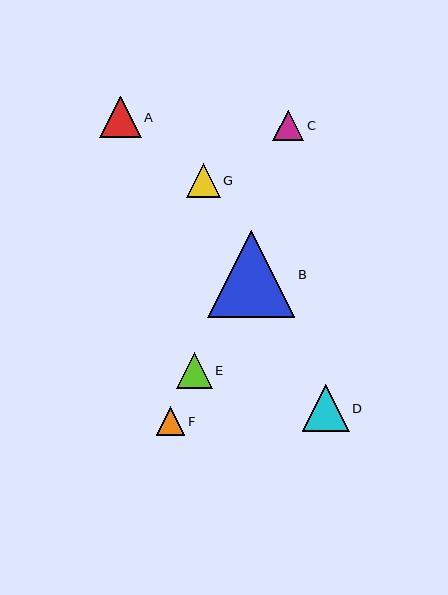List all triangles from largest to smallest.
From largest to smallest: B, D, A, E, G, C, F.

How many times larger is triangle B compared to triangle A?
Triangle B is approximately 2.1 times the size of triangle A.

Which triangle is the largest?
Triangle B is the largest with a size of approximately 87 pixels.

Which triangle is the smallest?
Triangle F is the smallest with a size of approximately 29 pixels.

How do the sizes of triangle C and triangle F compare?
Triangle C and triangle F are approximately the same size.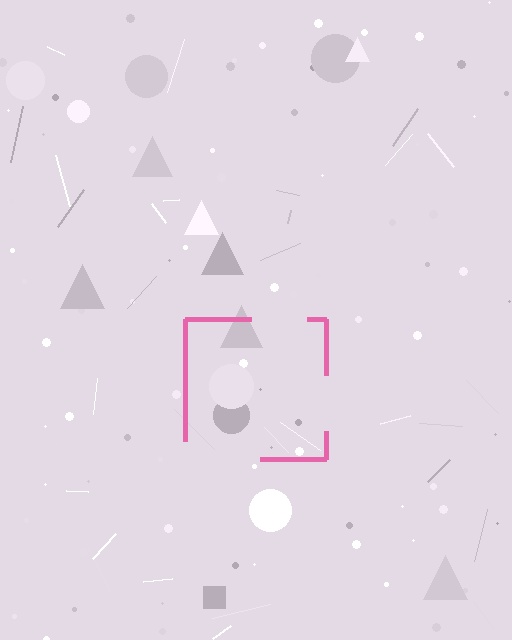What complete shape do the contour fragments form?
The contour fragments form a square.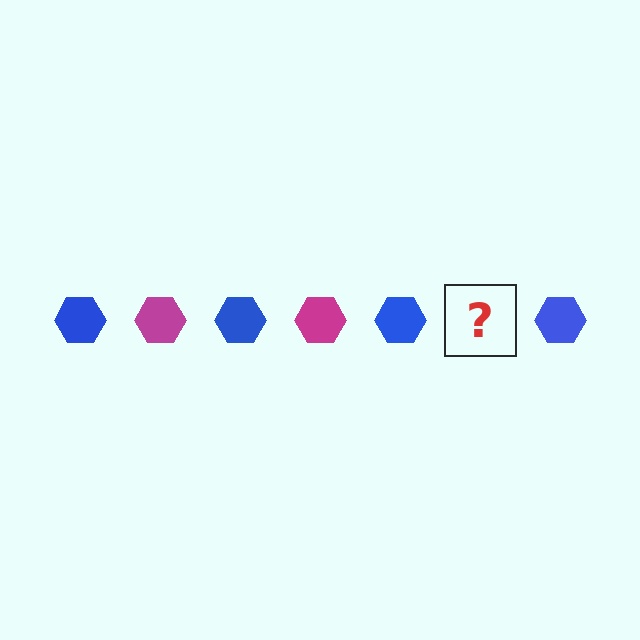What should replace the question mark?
The question mark should be replaced with a magenta hexagon.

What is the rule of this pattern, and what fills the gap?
The rule is that the pattern cycles through blue, magenta hexagons. The gap should be filled with a magenta hexagon.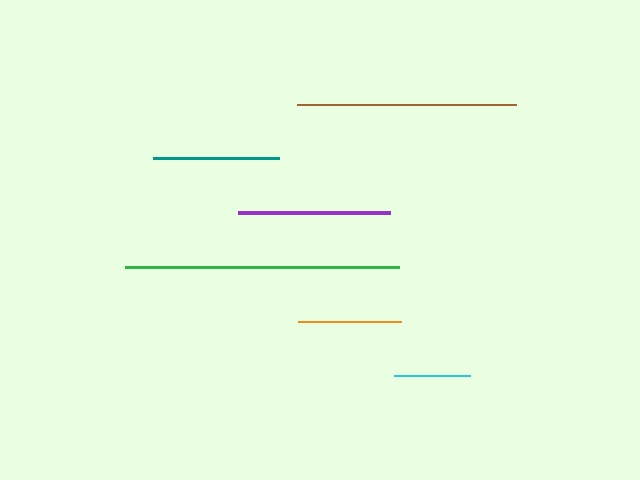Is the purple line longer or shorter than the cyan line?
The purple line is longer than the cyan line.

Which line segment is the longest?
The green line is the longest at approximately 274 pixels.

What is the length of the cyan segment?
The cyan segment is approximately 76 pixels long.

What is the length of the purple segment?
The purple segment is approximately 153 pixels long.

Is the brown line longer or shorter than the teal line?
The brown line is longer than the teal line.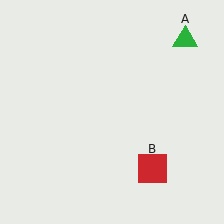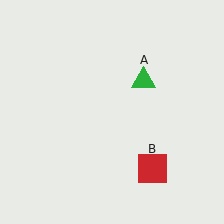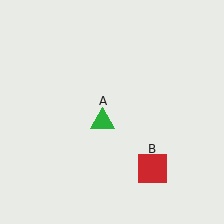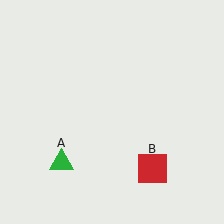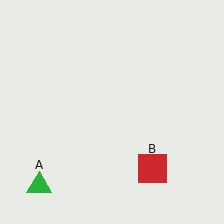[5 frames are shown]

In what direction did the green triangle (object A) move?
The green triangle (object A) moved down and to the left.